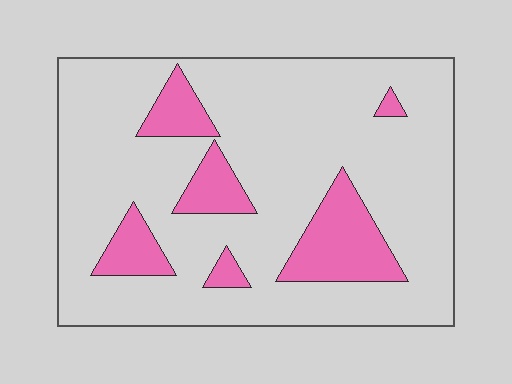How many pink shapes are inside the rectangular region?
6.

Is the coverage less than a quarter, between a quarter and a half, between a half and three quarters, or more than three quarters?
Less than a quarter.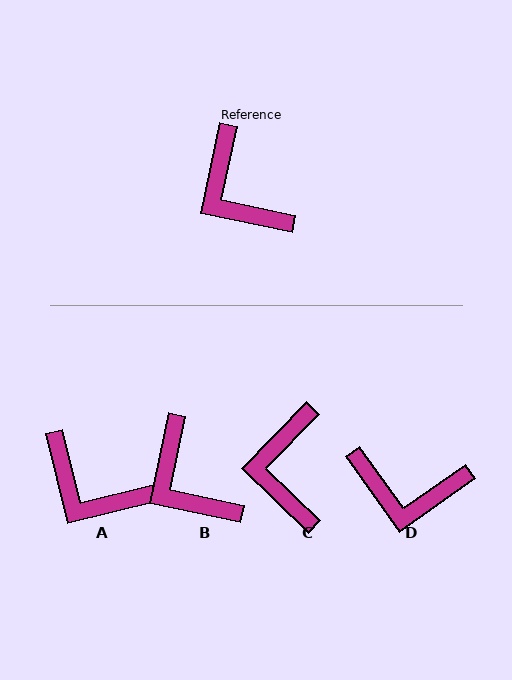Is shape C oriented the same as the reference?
No, it is off by about 33 degrees.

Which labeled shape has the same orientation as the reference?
B.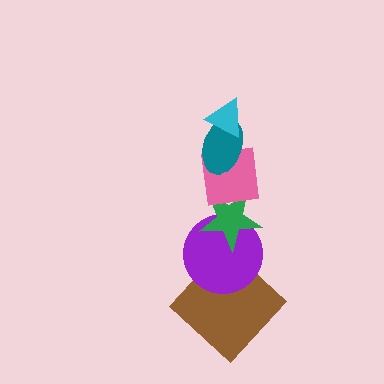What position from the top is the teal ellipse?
The teal ellipse is 2nd from the top.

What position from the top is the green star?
The green star is 4th from the top.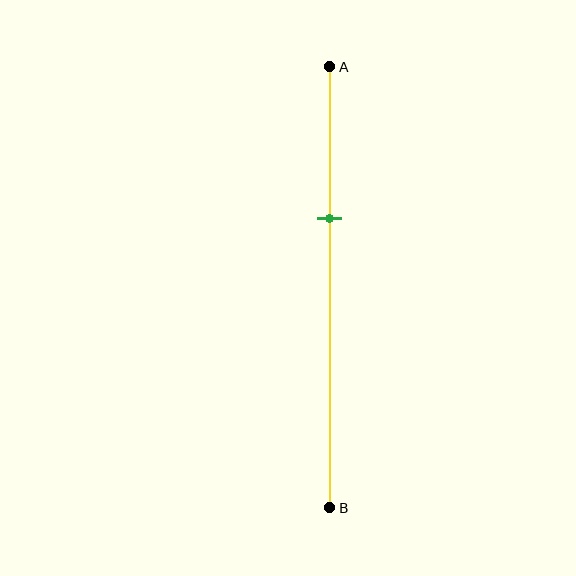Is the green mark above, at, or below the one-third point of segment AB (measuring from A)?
The green mark is approximately at the one-third point of segment AB.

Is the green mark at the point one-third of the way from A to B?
Yes, the mark is approximately at the one-third point.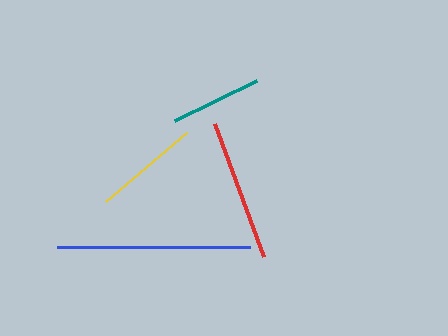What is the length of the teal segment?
The teal segment is approximately 91 pixels long.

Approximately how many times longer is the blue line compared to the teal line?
The blue line is approximately 2.1 times the length of the teal line.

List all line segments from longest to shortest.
From longest to shortest: blue, red, yellow, teal.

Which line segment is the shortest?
The teal line is the shortest at approximately 91 pixels.